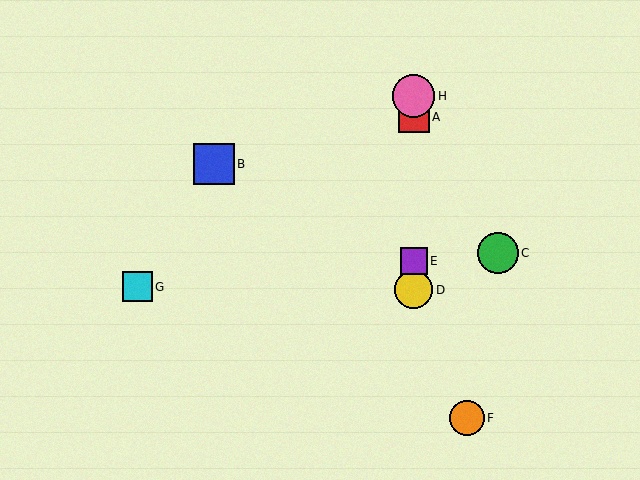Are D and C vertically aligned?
No, D is at x≈414 and C is at x≈498.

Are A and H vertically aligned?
Yes, both are at x≈414.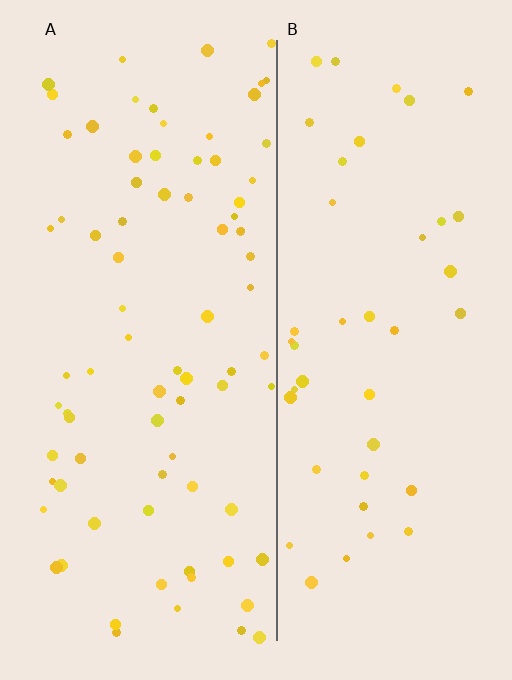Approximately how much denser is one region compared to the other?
Approximately 1.8× — region A over region B.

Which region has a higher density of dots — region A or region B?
A (the left).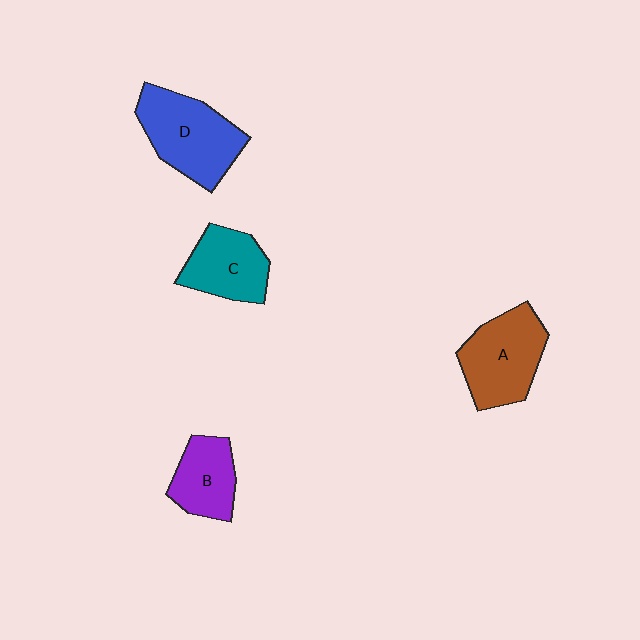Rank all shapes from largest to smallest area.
From largest to smallest: D (blue), A (brown), C (teal), B (purple).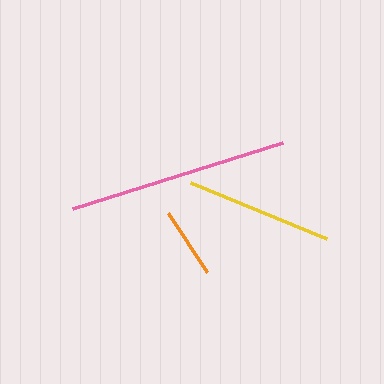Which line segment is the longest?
The pink line is the longest at approximately 220 pixels.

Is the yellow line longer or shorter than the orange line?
The yellow line is longer than the orange line.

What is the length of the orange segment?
The orange segment is approximately 71 pixels long.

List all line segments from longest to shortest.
From longest to shortest: pink, yellow, orange.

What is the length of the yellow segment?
The yellow segment is approximately 147 pixels long.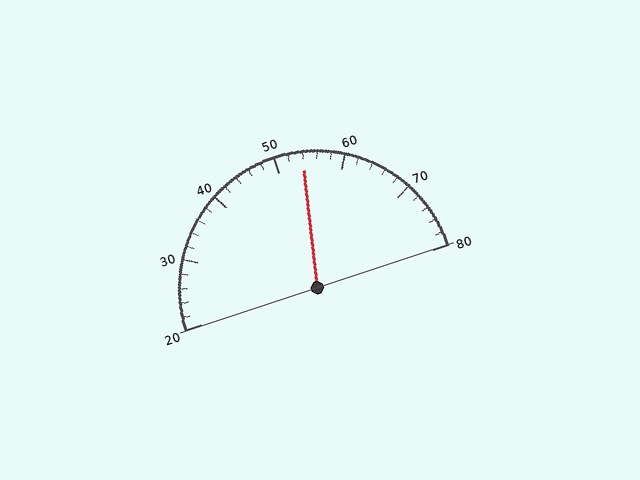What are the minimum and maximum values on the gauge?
The gauge ranges from 20 to 80.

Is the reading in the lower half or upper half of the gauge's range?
The reading is in the upper half of the range (20 to 80).